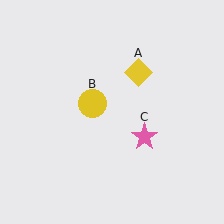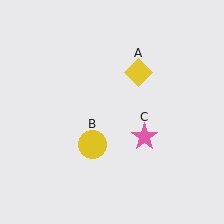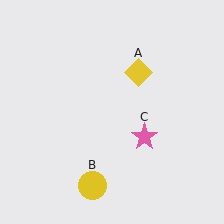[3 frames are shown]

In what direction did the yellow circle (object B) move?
The yellow circle (object B) moved down.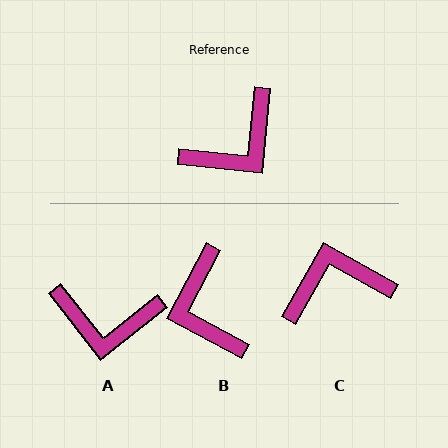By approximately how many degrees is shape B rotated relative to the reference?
Approximately 112 degrees clockwise.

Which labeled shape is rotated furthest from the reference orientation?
C, about 156 degrees away.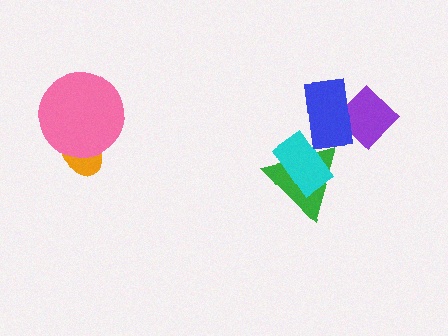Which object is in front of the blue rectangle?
The green triangle is in front of the blue rectangle.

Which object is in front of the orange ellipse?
The pink circle is in front of the orange ellipse.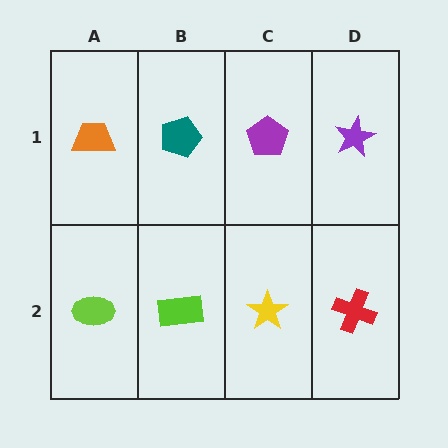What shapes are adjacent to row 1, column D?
A red cross (row 2, column D), a purple pentagon (row 1, column C).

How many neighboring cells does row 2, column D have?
2.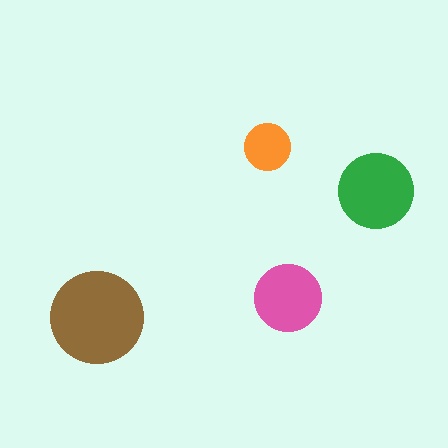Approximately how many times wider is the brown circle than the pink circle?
About 1.5 times wider.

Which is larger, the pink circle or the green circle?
The green one.